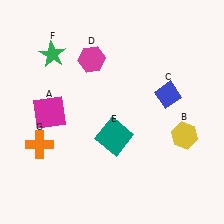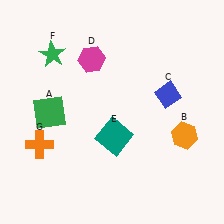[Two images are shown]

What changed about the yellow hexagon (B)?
In Image 1, B is yellow. In Image 2, it changed to orange.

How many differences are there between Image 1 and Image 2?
There are 2 differences between the two images.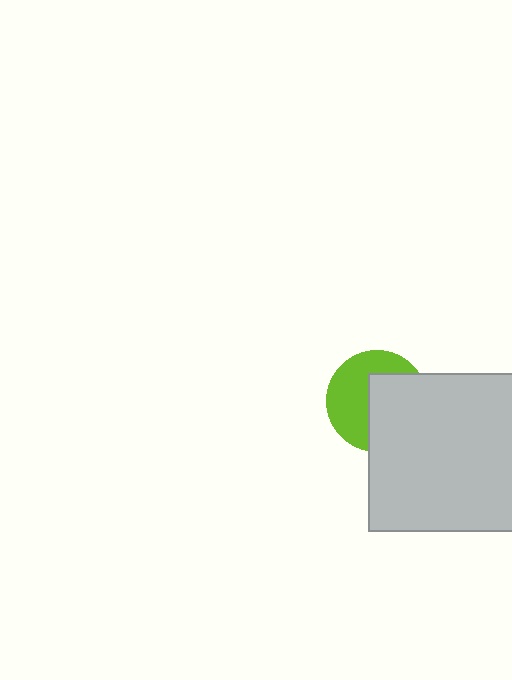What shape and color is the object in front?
The object in front is a light gray rectangle.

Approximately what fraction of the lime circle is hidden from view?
Roughly 50% of the lime circle is hidden behind the light gray rectangle.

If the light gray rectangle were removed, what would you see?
You would see the complete lime circle.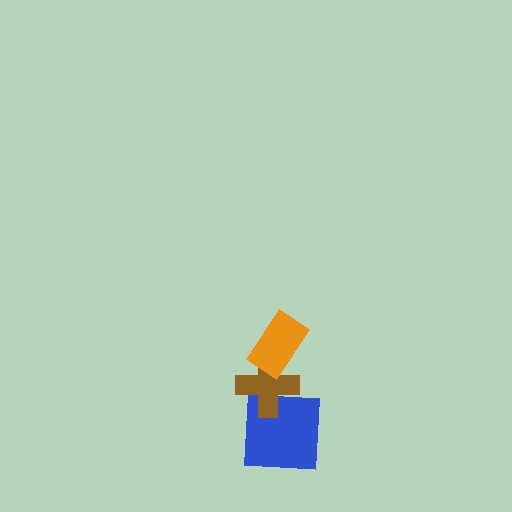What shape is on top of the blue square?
The brown cross is on top of the blue square.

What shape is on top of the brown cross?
The orange rectangle is on top of the brown cross.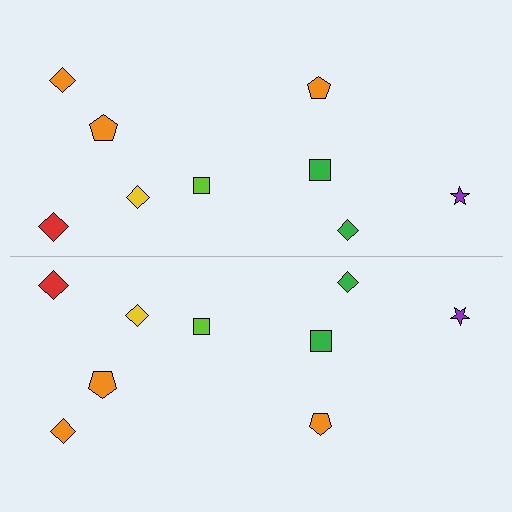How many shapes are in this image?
There are 18 shapes in this image.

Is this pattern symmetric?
Yes, this pattern has bilateral (reflection) symmetry.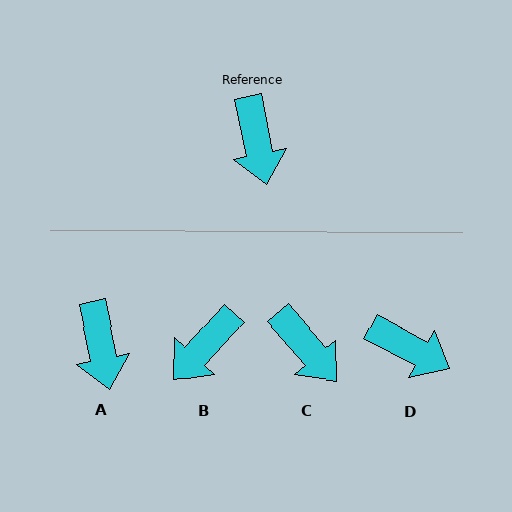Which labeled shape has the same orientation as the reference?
A.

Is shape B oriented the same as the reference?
No, it is off by about 53 degrees.